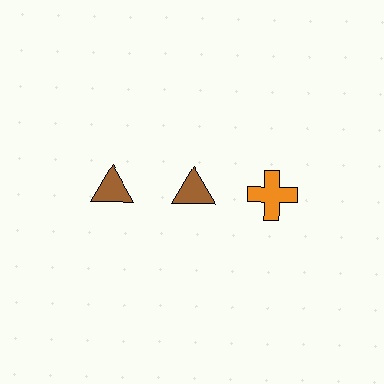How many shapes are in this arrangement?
There are 3 shapes arranged in a grid pattern.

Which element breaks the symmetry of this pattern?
The orange cross in the top row, center column breaks the symmetry. All other shapes are brown triangles.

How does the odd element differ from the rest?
It differs in both color (orange instead of brown) and shape (cross instead of triangle).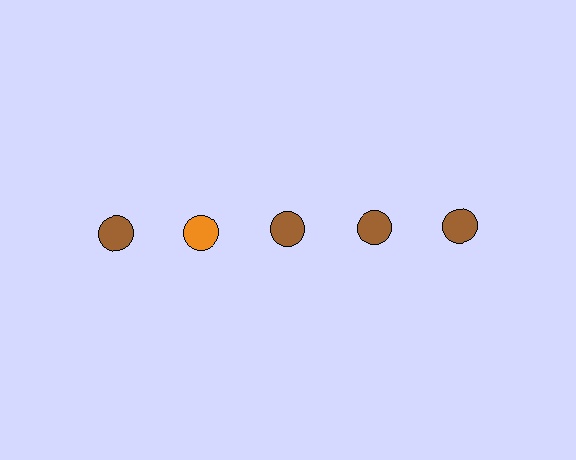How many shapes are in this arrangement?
There are 5 shapes arranged in a grid pattern.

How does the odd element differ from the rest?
It has a different color: orange instead of brown.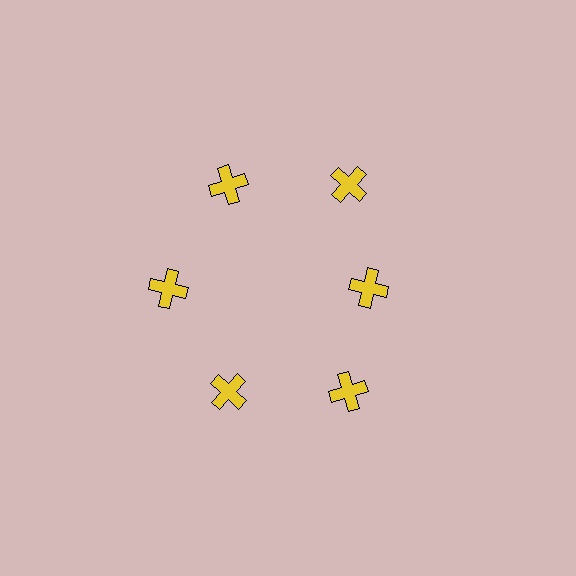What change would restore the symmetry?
The symmetry would be restored by moving it outward, back onto the ring so that all 6 crosses sit at equal angles and equal distance from the center.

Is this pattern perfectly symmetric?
No. The 6 yellow crosses are arranged in a ring, but one element near the 3 o'clock position is pulled inward toward the center, breaking the 6-fold rotational symmetry.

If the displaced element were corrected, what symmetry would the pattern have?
It would have 6-fold rotational symmetry — the pattern would map onto itself every 60 degrees.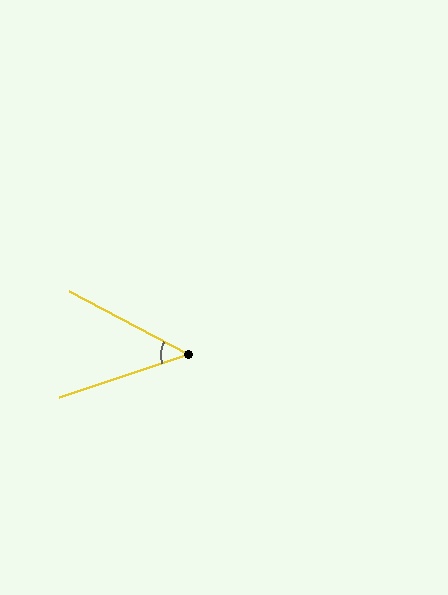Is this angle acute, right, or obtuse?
It is acute.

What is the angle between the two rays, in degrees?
Approximately 46 degrees.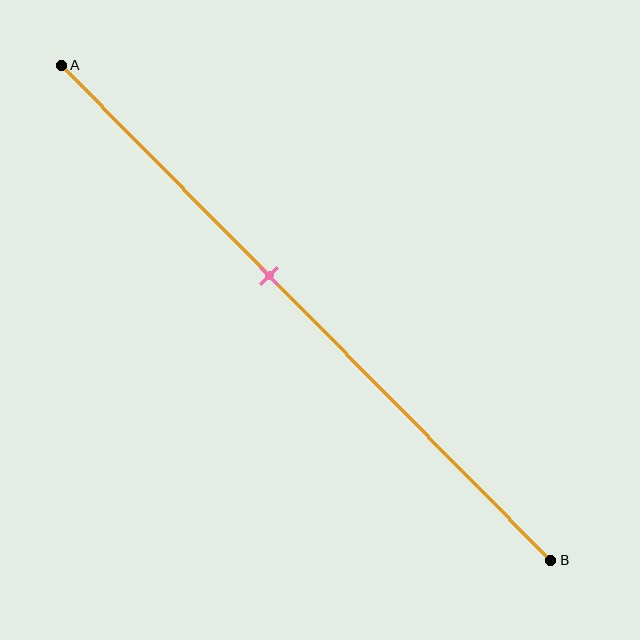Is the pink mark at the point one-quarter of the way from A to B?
No, the mark is at about 40% from A, not at the 25% one-quarter point.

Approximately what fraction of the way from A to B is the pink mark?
The pink mark is approximately 40% of the way from A to B.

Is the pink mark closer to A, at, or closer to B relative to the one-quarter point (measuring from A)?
The pink mark is closer to point B than the one-quarter point of segment AB.